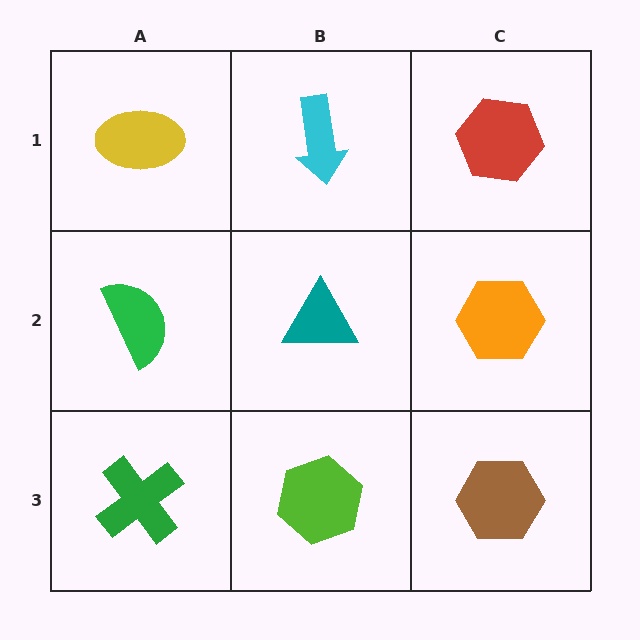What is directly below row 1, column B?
A teal triangle.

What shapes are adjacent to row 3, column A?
A green semicircle (row 2, column A), a lime hexagon (row 3, column B).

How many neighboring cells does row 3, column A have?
2.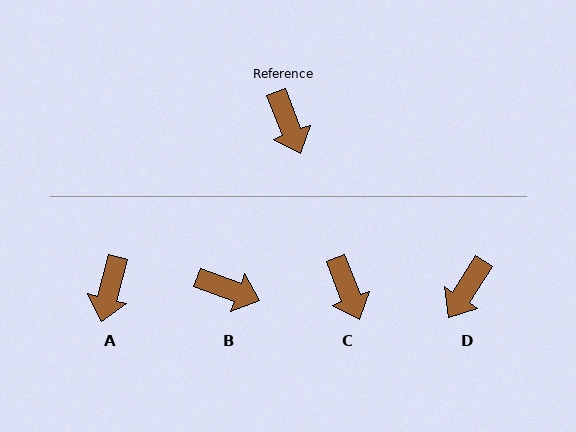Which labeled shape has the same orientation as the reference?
C.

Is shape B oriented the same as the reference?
No, it is off by about 49 degrees.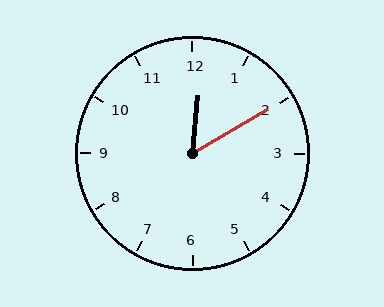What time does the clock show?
12:10.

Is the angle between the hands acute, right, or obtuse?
It is acute.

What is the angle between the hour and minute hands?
Approximately 55 degrees.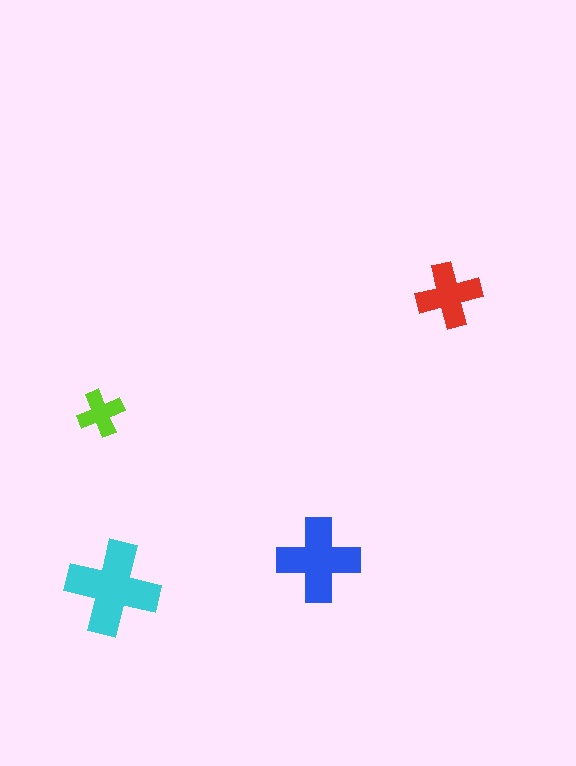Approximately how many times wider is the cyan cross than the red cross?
About 1.5 times wider.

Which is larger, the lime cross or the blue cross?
The blue one.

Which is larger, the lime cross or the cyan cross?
The cyan one.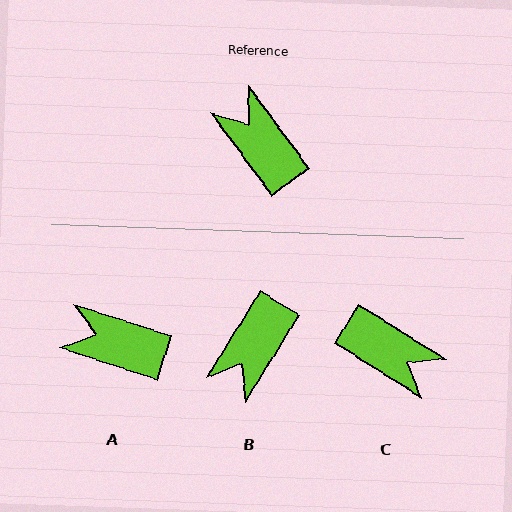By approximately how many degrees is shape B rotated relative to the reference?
Approximately 112 degrees counter-clockwise.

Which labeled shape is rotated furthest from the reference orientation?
C, about 158 degrees away.